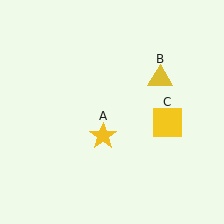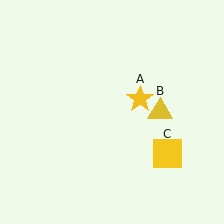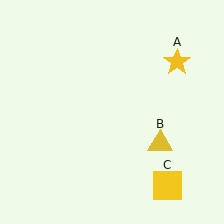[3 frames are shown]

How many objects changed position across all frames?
3 objects changed position: yellow star (object A), yellow triangle (object B), yellow square (object C).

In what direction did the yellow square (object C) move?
The yellow square (object C) moved down.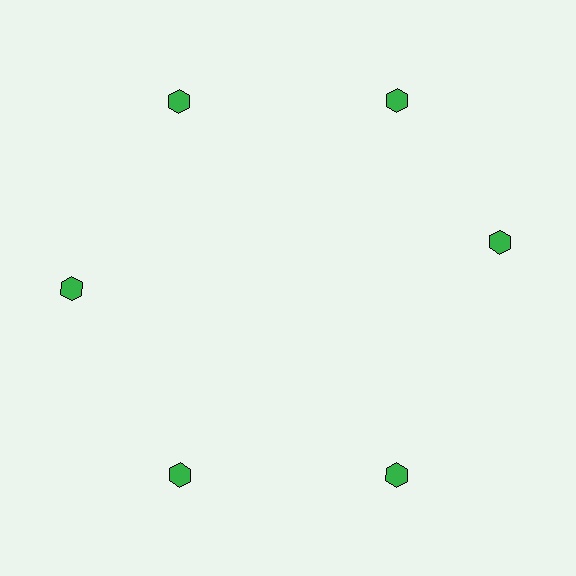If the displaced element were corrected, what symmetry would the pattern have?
It would have 6-fold rotational symmetry — the pattern would map onto itself every 60 degrees.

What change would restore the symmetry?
The symmetry would be restored by rotating it back into even spacing with its neighbors so that all 6 hexagons sit at equal angles and equal distance from the center.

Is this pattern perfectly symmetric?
No. The 6 green hexagons are arranged in a ring, but one element near the 3 o'clock position is rotated out of alignment along the ring, breaking the 6-fold rotational symmetry.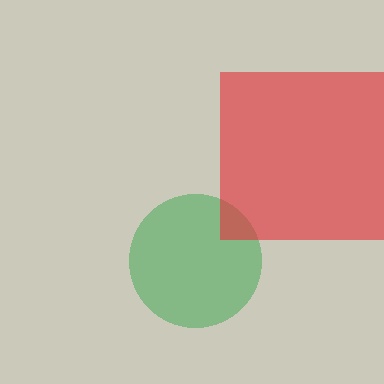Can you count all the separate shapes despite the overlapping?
Yes, there are 2 separate shapes.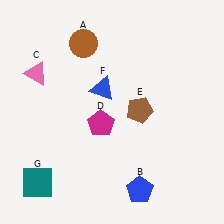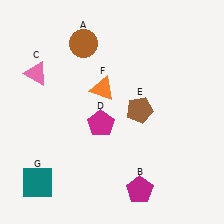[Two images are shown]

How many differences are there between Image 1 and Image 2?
There are 2 differences between the two images.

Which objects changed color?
B changed from blue to magenta. F changed from blue to orange.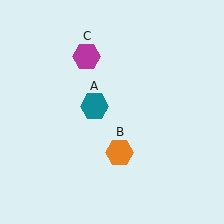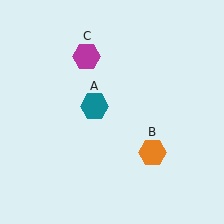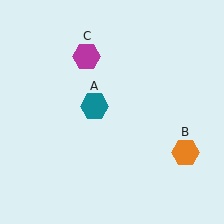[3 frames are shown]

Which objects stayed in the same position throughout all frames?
Teal hexagon (object A) and magenta hexagon (object C) remained stationary.